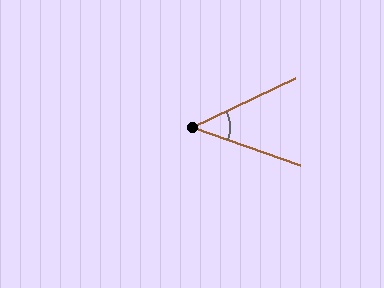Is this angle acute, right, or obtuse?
It is acute.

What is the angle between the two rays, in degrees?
Approximately 44 degrees.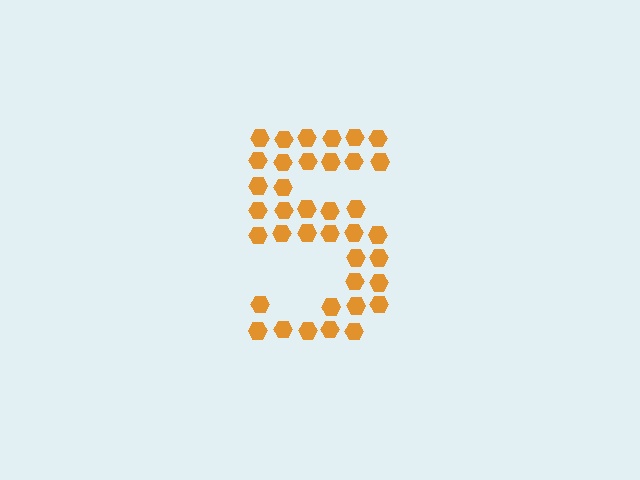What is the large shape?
The large shape is the digit 5.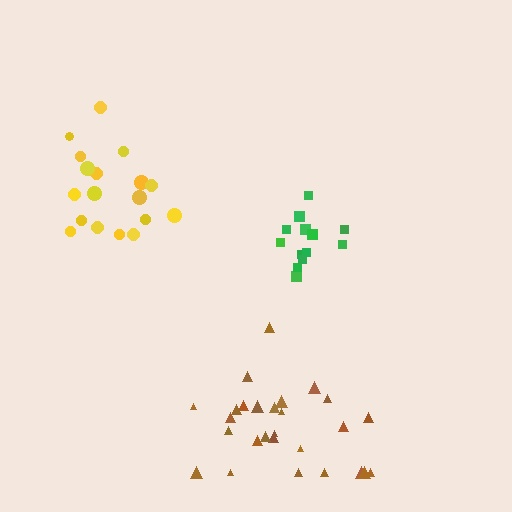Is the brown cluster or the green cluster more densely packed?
Green.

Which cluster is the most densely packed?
Green.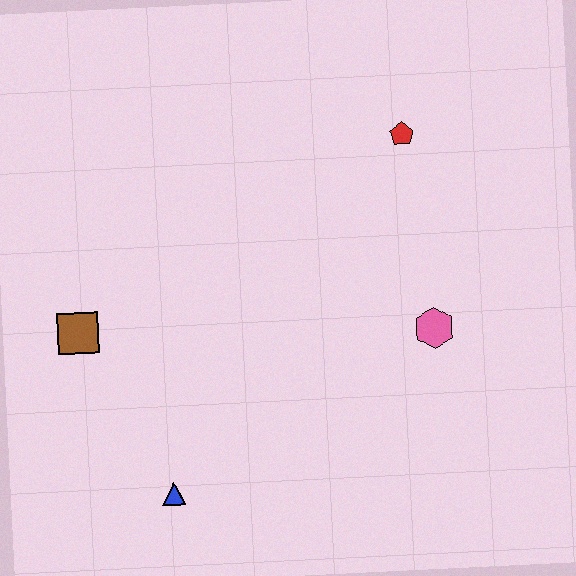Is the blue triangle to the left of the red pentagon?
Yes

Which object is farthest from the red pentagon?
The blue triangle is farthest from the red pentagon.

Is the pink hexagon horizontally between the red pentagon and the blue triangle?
No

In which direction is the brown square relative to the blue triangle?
The brown square is above the blue triangle.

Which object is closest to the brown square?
The blue triangle is closest to the brown square.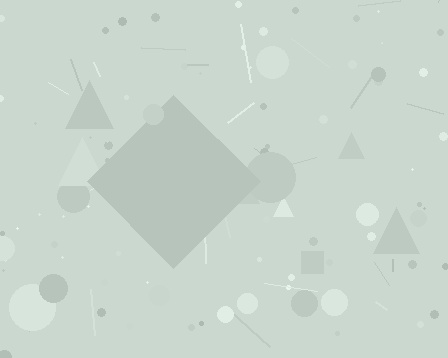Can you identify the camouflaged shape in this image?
The camouflaged shape is a diamond.